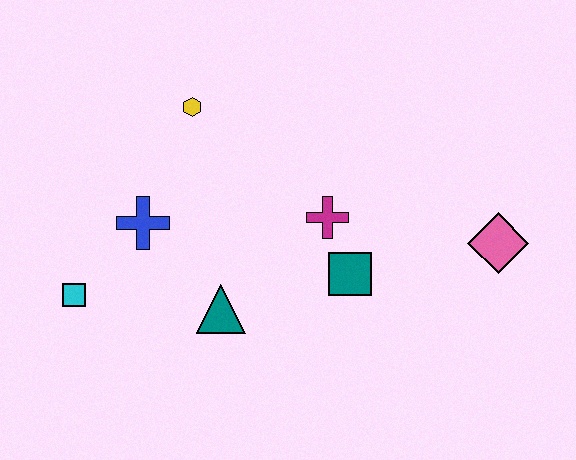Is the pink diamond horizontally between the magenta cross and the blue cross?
No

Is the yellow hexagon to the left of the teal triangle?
Yes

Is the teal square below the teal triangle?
No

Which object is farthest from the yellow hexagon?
The pink diamond is farthest from the yellow hexagon.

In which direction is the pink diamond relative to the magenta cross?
The pink diamond is to the right of the magenta cross.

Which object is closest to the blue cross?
The cyan square is closest to the blue cross.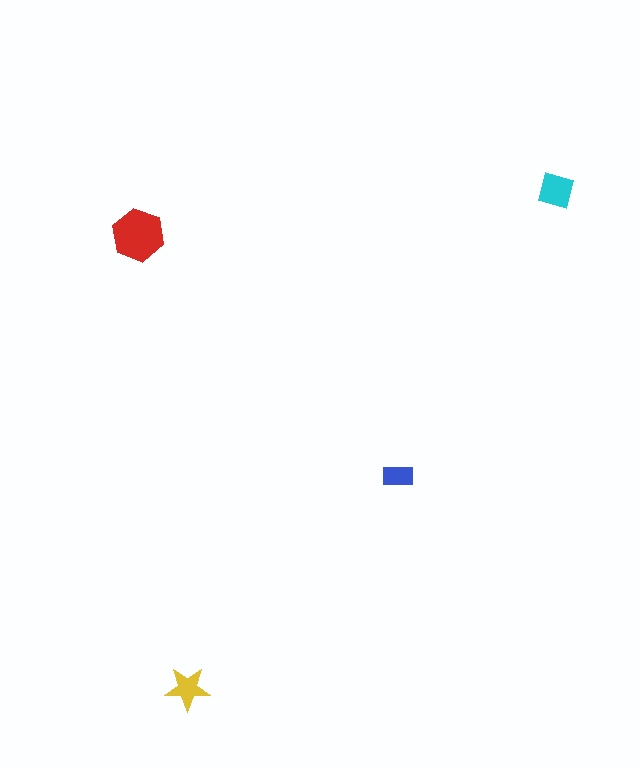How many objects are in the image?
There are 4 objects in the image.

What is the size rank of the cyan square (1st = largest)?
2nd.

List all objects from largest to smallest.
The red hexagon, the cyan square, the yellow star, the blue rectangle.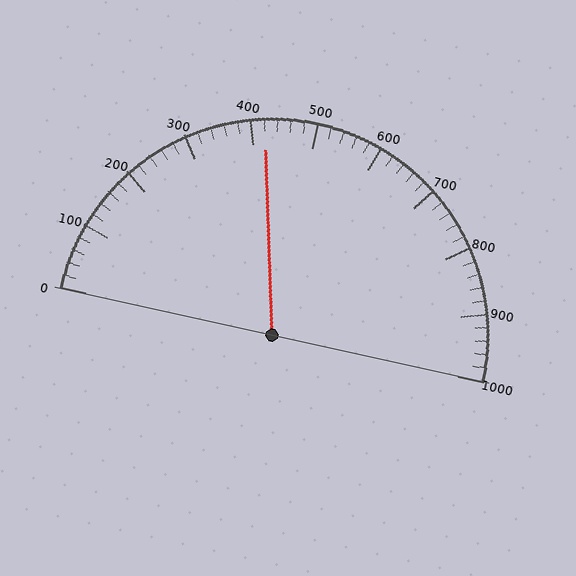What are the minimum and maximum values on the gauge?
The gauge ranges from 0 to 1000.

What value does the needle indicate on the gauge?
The needle indicates approximately 420.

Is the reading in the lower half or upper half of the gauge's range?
The reading is in the lower half of the range (0 to 1000).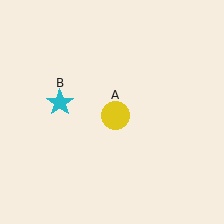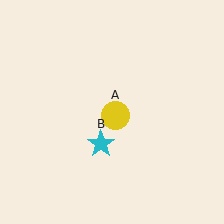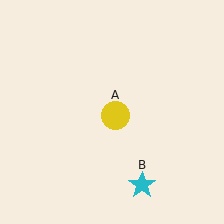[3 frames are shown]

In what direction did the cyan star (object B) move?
The cyan star (object B) moved down and to the right.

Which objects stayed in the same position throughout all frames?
Yellow circle (object A) remained stationary.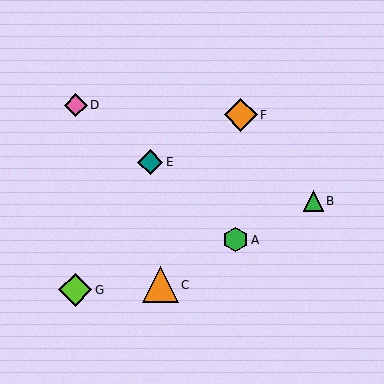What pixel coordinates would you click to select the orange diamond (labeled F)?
Click at (241, 115) to select the orange diamond F.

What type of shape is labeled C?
Shape C is an orange triangle.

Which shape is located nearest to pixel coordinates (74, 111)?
The pink diamond (labeled D) at (76, 105) is nearest to that location.